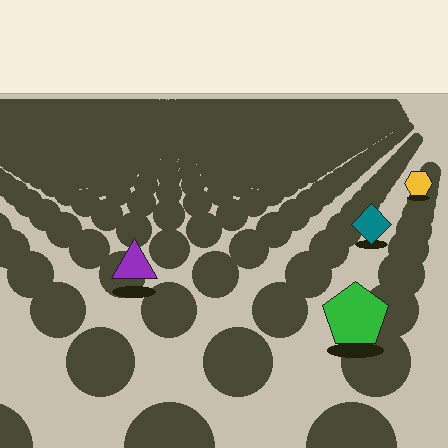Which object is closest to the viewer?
The green pentagon is closest. The texture marks near it are larger and more spread out.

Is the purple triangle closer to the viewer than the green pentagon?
No. The green pentagon is closer — you can tell from the texture gradient: the ground texture is coarser near it.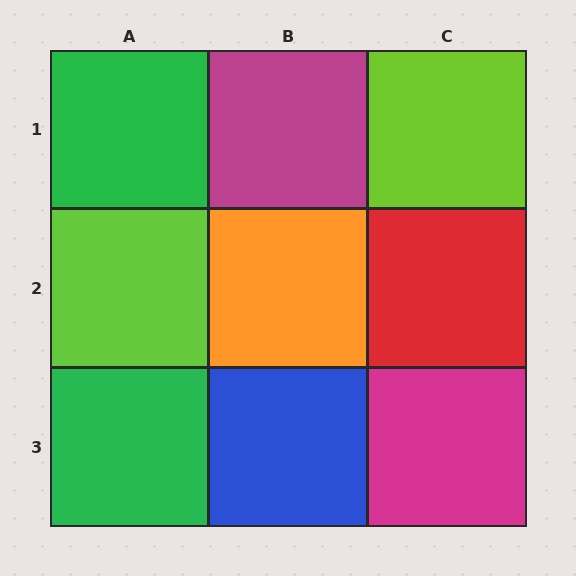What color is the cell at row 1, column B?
Magenta.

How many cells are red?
1 cell is red.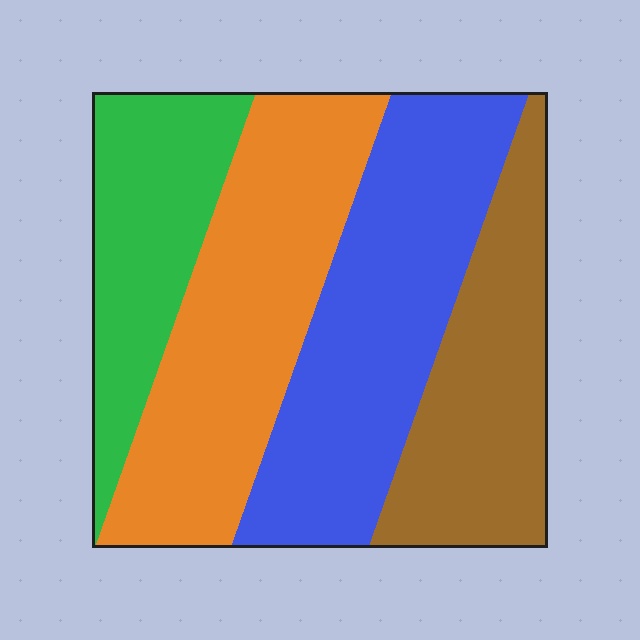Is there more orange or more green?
Orange.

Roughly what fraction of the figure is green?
Green takes up about one sixth (1/6) of the figure.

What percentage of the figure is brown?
Brown covers 22% of the figure.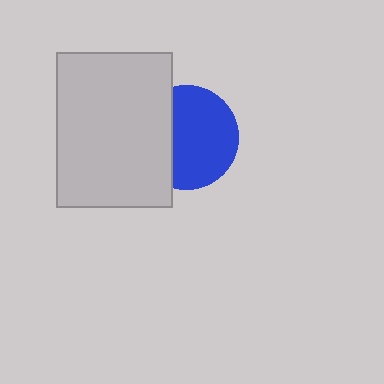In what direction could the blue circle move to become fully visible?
The blue circle could move right. That would shift it out from behind the light gray rectangle entirely.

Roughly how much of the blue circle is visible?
Most of it is visible (roughly 66%).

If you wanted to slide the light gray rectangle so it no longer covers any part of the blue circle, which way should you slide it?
Slide it left — that is the most direct way to separate the two shapes.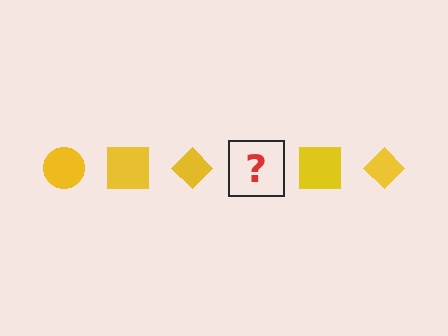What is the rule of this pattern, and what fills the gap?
The rule is that the pattern cycles through circle, square, diamond shapes in yellow. The gap should be filled with a yellow circle.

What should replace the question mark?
The question mark should be replaced with a yellow circle.